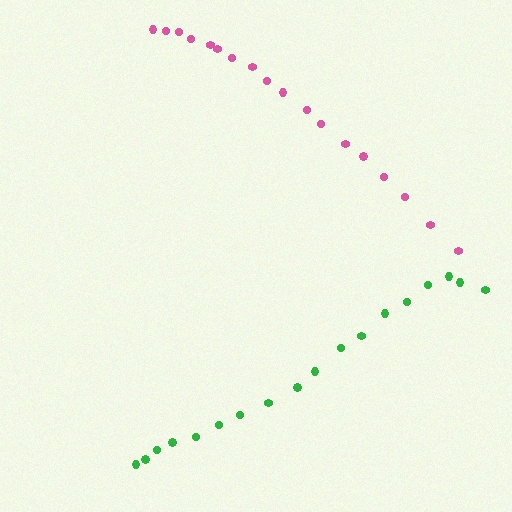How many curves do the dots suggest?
There are 2 distinct paths.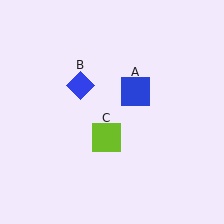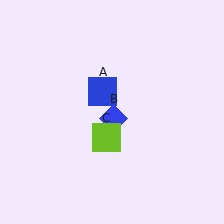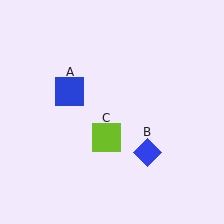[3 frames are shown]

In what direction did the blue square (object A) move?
The blue square (object A) moved left.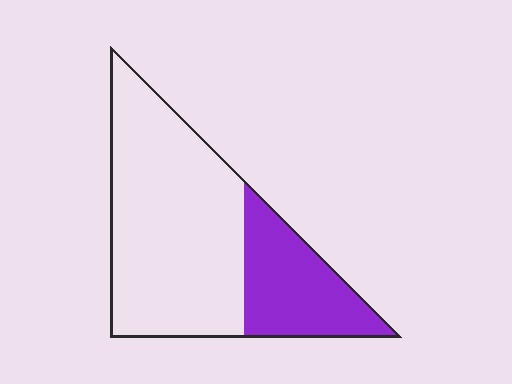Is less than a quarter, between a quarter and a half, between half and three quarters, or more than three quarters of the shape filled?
Between a quarter and a half.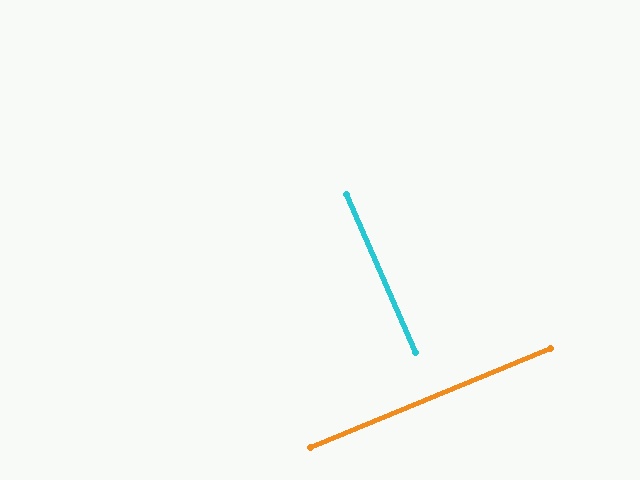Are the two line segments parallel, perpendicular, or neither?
Perpendicular — they meet at approximately 89°.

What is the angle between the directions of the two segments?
Approximately 89 degrees.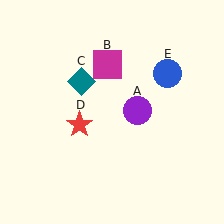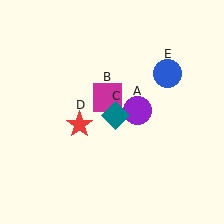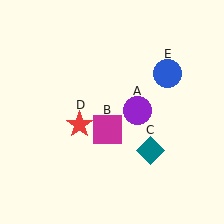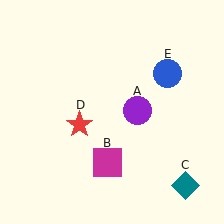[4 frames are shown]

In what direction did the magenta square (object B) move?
The magenta square (object B) moved down.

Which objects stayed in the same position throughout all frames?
Purple circle (object A) and red star (object D) and blue circle (object E) remained stationary.